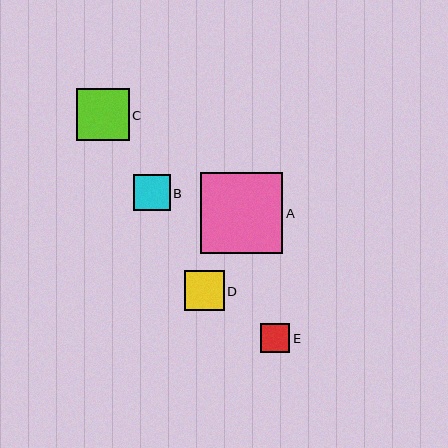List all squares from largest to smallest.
From largest to smallest: A, C, D, B, E.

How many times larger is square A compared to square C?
Square A is approximately 1.6 times the size of square C.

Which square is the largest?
Square A is the largest with a size of approximately 82 pixels.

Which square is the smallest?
Square E is the smallest with a size of approximately 29 pixels.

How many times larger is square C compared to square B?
Square C is approximately 1.4 times the size of square B.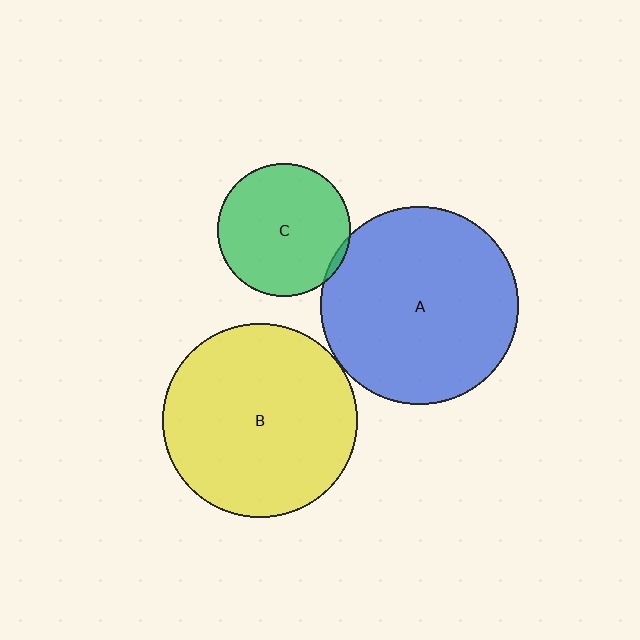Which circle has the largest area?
Circle A (blue).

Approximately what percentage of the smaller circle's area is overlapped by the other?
Approximately 5%.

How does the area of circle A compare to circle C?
Approximately 2.2 times.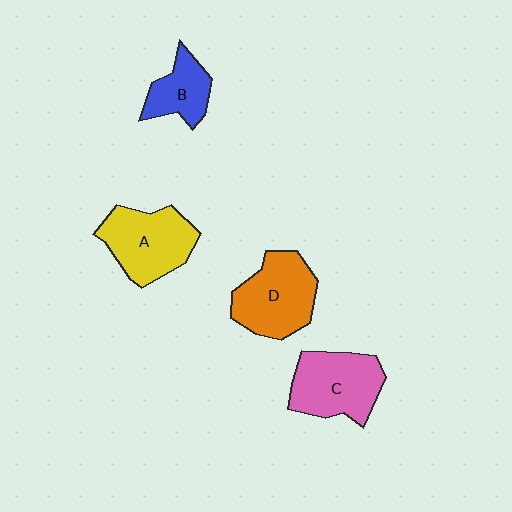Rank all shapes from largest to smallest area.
From largest to smallest: D (orange), A (yellow), C (pink), B (blue).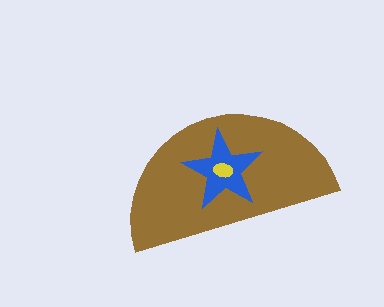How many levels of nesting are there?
3.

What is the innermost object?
The yellow ellipse.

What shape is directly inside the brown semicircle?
The blue star.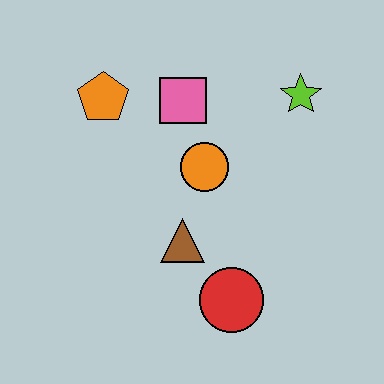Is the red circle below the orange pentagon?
Yes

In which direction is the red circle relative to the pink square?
The red circle is below the pink square.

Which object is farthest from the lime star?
The red circle is farthest from the lime star.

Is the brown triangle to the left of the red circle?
Yes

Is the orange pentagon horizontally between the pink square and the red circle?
No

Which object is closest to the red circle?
The brown triangle is closest to the red circle.